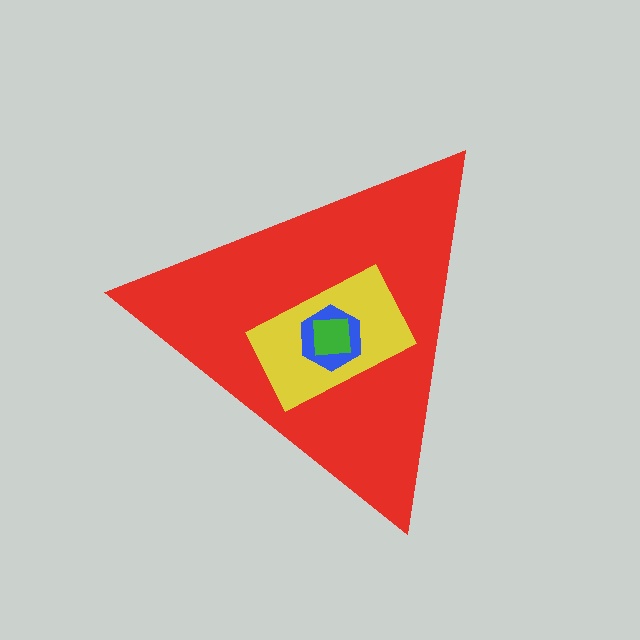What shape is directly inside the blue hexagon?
The green square.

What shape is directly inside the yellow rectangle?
The blue hexagon.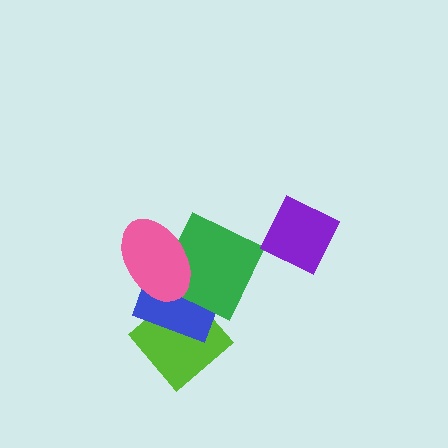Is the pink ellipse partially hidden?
No, no other shape covers it.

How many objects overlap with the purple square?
0 objects overlap with the purple square.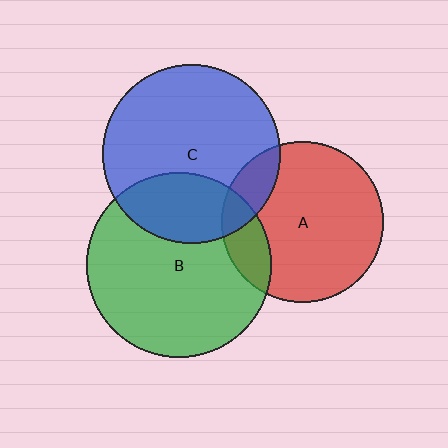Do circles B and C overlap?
Yes.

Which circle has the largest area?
Circle B (green).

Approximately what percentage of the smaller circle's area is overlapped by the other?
Approximately 30%.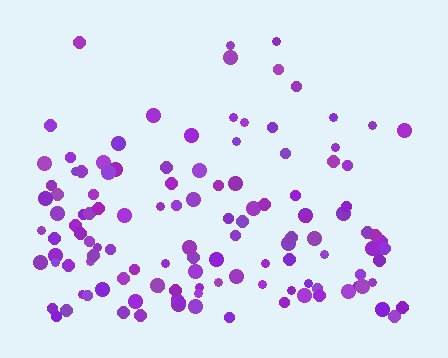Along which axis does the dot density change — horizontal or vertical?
Vertical.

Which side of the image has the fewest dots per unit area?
The top.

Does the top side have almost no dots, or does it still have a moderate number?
Still a moderate number, just noticeably fewer than the bottom.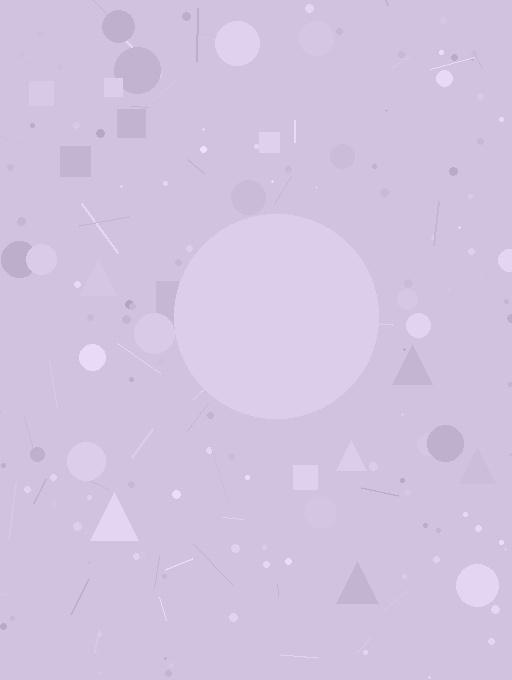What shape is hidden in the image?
A circle is hidden in the image.